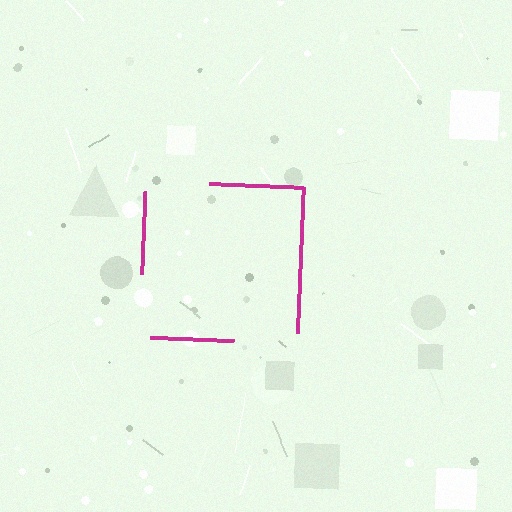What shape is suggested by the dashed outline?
The dashed outline suggests a square.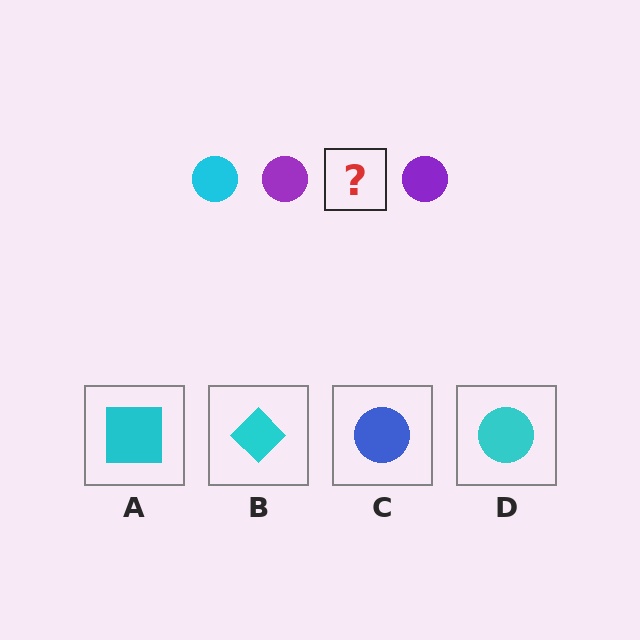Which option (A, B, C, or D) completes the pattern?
D.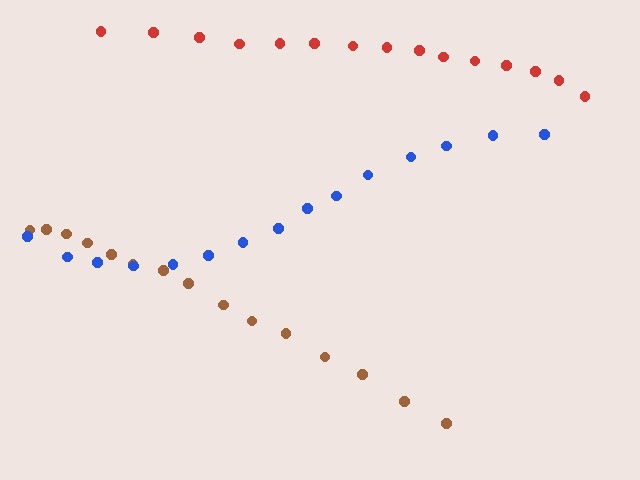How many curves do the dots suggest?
There are 3 distinct paths.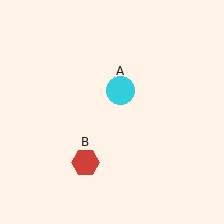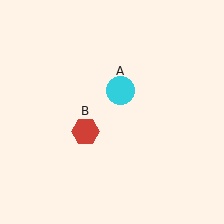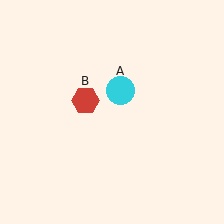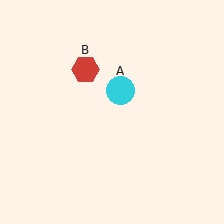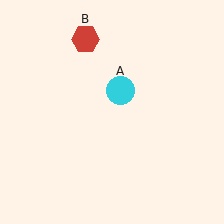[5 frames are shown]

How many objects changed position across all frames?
1 object changed position: red hexagon (object B).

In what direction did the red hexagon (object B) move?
The red hexagon (object B) moved up.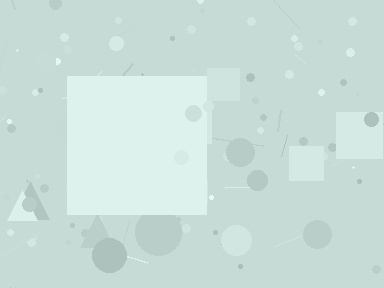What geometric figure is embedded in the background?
A square is embedded in the background.